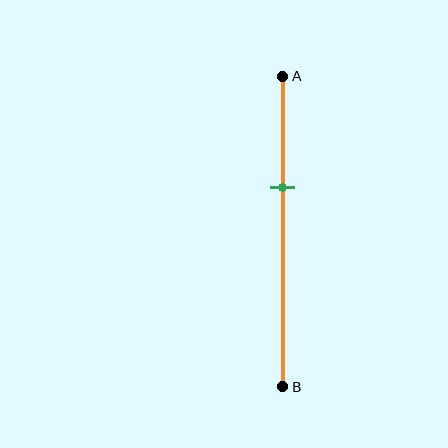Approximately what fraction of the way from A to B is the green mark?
The green mark is approximately 35% of the way from A to B.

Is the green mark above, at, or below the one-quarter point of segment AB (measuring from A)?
The green mark is below the one-quarter point of segment AB.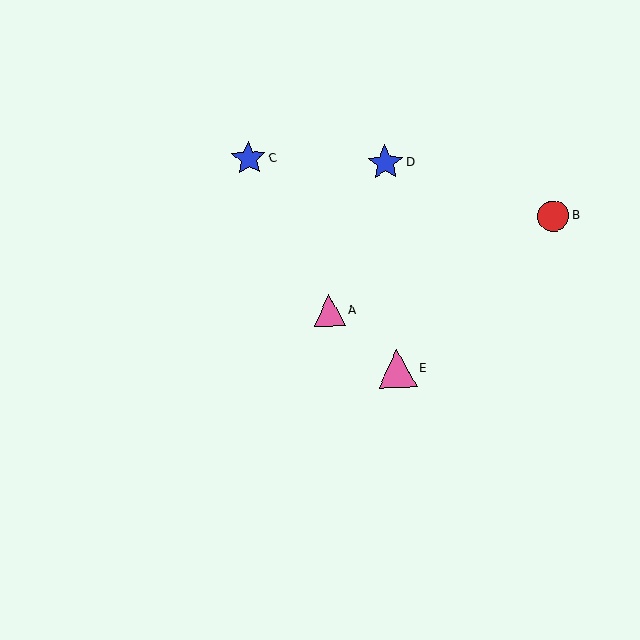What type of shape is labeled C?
Shape C is a blue star.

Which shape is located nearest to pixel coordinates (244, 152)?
The blue star (labeled C) at (249, 159) is nearest to that location.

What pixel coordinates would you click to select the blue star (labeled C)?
Click at (249, 159) to select the blue star C.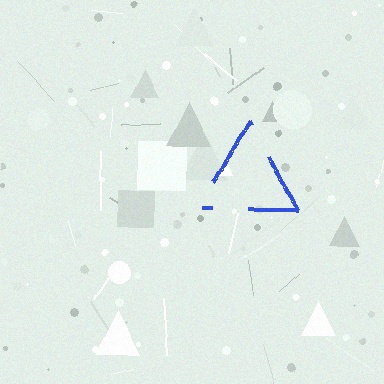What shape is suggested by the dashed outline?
The dashed outline suggests a triangle.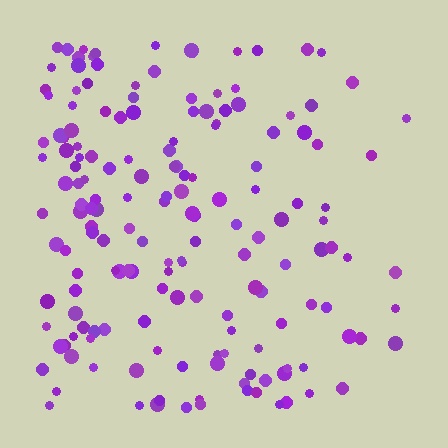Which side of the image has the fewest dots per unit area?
The right.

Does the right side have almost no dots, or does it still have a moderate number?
Still a moderate number, just noticeably fewer than the left.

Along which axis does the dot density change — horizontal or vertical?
Horizontal.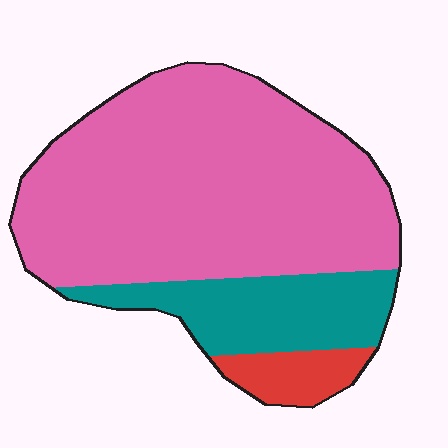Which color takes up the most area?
Pink, at roughly 70%.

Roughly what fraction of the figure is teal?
Teal takes up about one fifth (1/5) of the figure.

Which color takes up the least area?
Red, at roughly 5%.